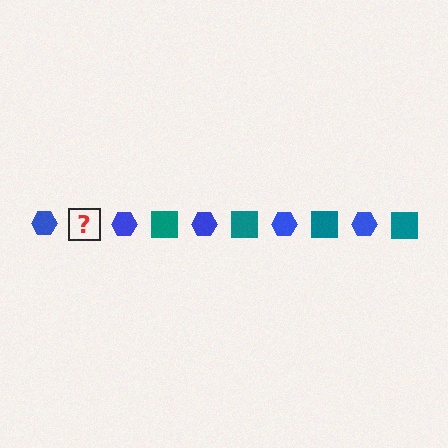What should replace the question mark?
The question mark should be replaced with a teal square.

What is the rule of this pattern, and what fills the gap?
The rule is that the pattern alternates between blue hexagon and teal square. The gap should be filled with a teal square.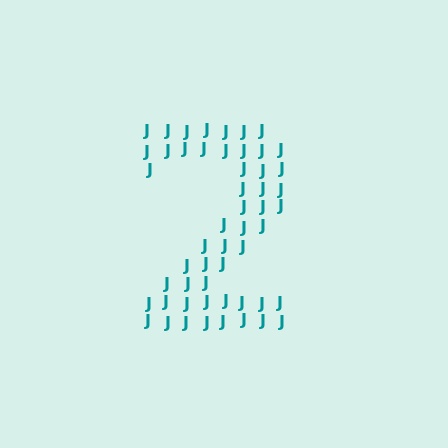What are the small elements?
The small elements are letter J's.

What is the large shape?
The large shape is the digit 2.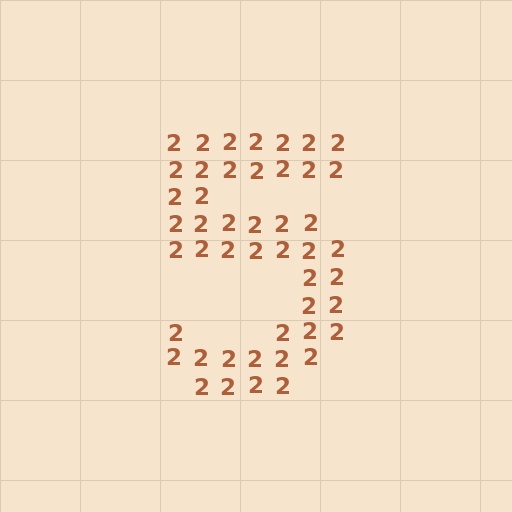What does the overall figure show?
The overall figure shows the digit 5.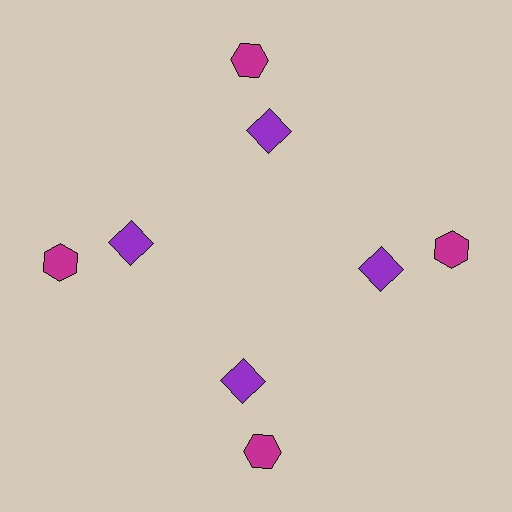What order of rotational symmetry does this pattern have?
This pattern has 4-fold rotational symmetry.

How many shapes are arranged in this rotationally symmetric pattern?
There are 8 shapes, arranged in 4 groups of 2.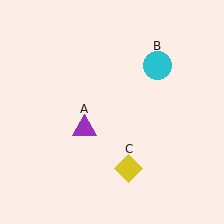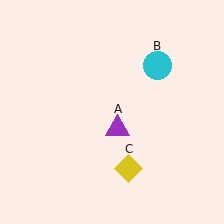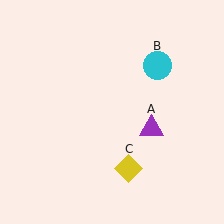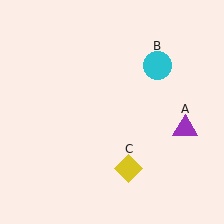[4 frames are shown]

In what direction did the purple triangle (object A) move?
The purple triangle (object A) moved right.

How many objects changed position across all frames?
1 object changed position: purple triangle (object A).